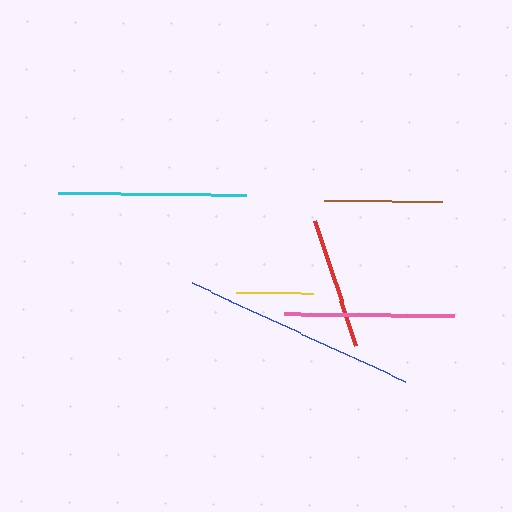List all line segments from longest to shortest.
From longest to shortest: blue, cyan, pink, red, brown, yellow.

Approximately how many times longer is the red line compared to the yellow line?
The red line is approximately 1.7 times the length of the yellow line.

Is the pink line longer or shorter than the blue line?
The blue line is longer than the pink line.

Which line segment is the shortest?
The yellow line is the shortest at approximately 77 pixels.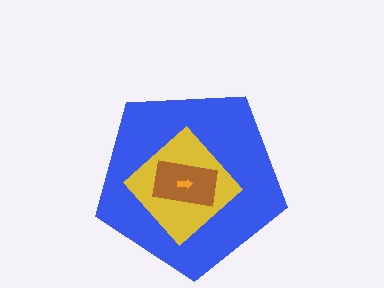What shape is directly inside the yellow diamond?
The brown rectangle.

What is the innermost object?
The orange arrow.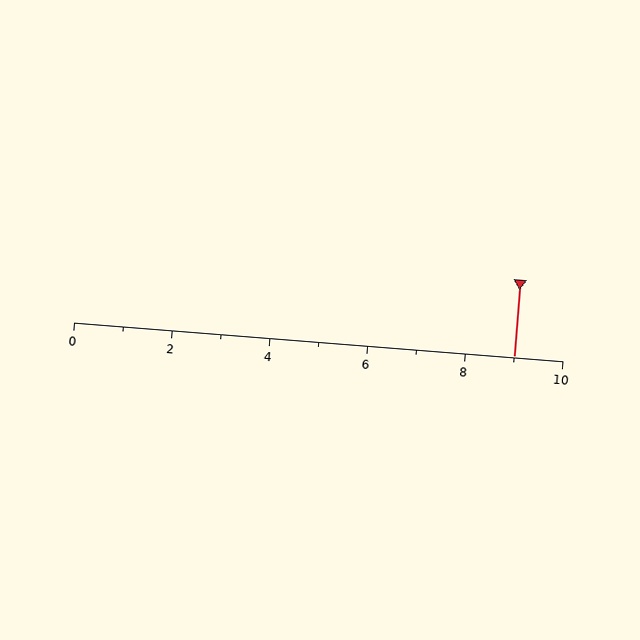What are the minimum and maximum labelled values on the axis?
The axis runs from 0 to 10.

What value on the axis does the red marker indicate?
The marker indicates approximately 9.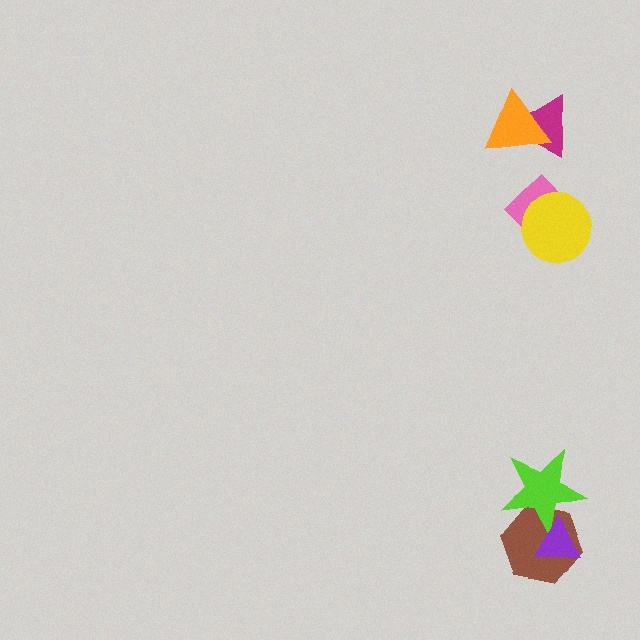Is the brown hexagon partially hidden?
Yes, it is partially covered by another shape.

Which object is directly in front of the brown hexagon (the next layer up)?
The lime star is directly in front of the brown hexagon.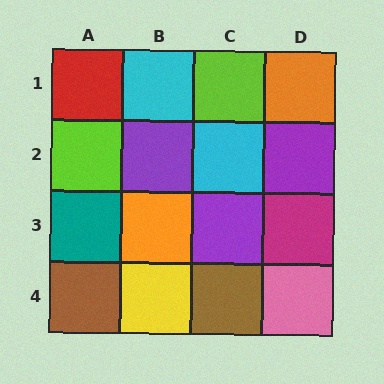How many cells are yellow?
1 cell is yellow.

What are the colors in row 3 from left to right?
Teal, orange, purple, magenta.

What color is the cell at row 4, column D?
Pink.